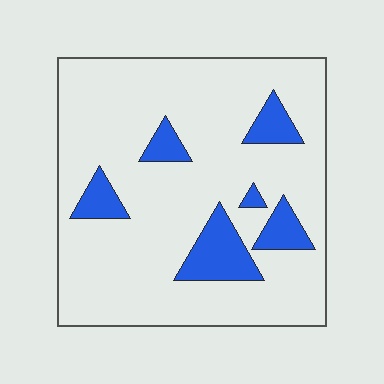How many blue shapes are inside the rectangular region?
6.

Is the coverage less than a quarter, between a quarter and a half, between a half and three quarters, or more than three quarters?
Less than a quarter.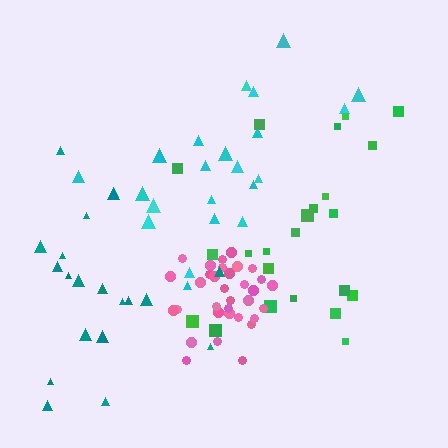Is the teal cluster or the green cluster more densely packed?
Teal.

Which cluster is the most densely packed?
Pink.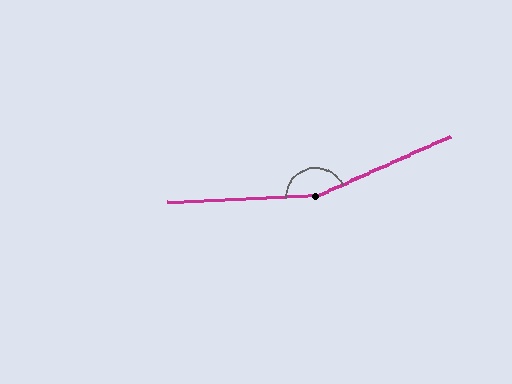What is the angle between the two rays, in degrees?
Approximately 158 degrees.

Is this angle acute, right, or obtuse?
It is obtuse.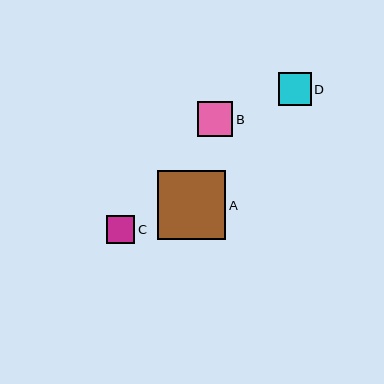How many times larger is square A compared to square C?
Square A is approximately 2.4 times the size of square C.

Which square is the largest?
Square A is the largest with a size of approximately 68 pixels.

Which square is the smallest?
Square C is the smallest with a size of approximately 28 pixels.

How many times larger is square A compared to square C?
Square A is approximately 2.4 times the size of square C.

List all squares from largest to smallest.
From largest to smallest: A, B, D, C.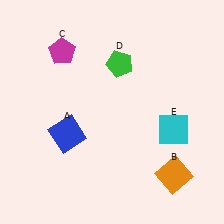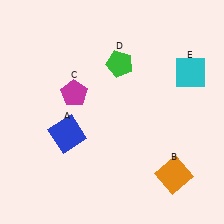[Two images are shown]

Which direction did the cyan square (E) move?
The cyan square (E) moved up.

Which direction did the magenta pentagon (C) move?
The magenta pentagon (C) moved down.